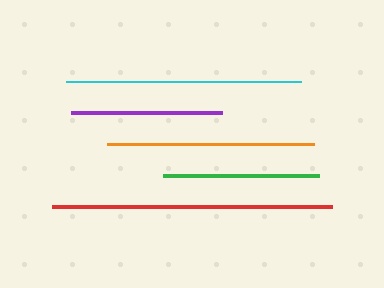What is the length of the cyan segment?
The cyan segment is approximately 234 pixels long.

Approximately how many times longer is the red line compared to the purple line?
The red line is approximately 1.9 times the length of the purple line.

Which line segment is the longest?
The red line is the longest at approximately 281 pixels.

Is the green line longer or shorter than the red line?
The red line is longer than the green line.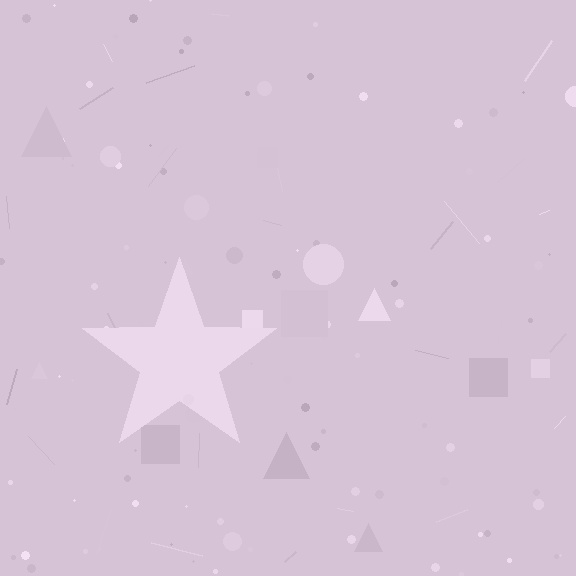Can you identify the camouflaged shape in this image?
The camouflaged shape is a star.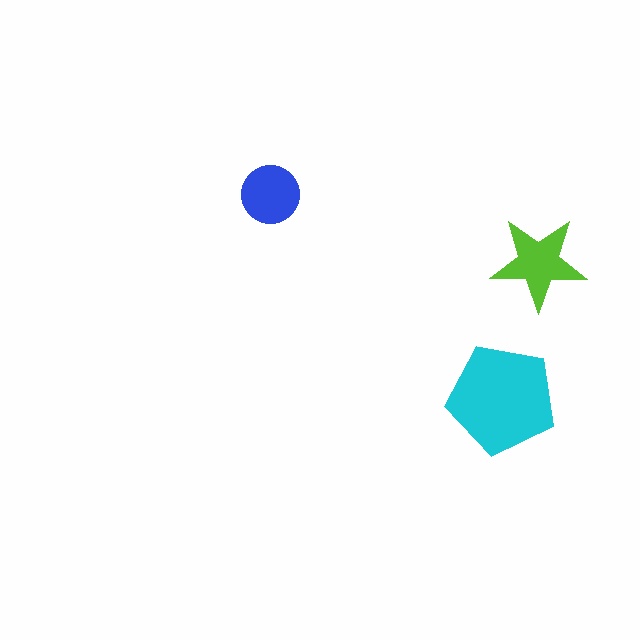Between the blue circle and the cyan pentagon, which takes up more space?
The cyan pentagon.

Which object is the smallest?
The blue circle.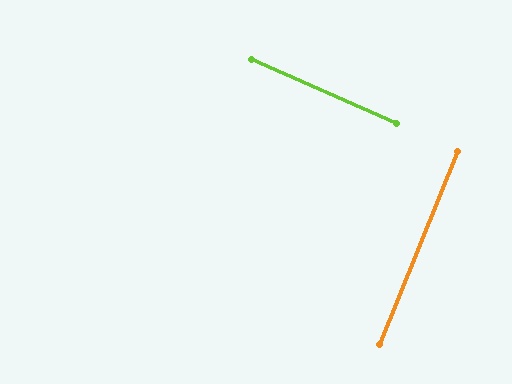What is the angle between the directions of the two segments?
Approximately 88 degrees.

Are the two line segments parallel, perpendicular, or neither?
Perpendicular — they meet at approximately 88°.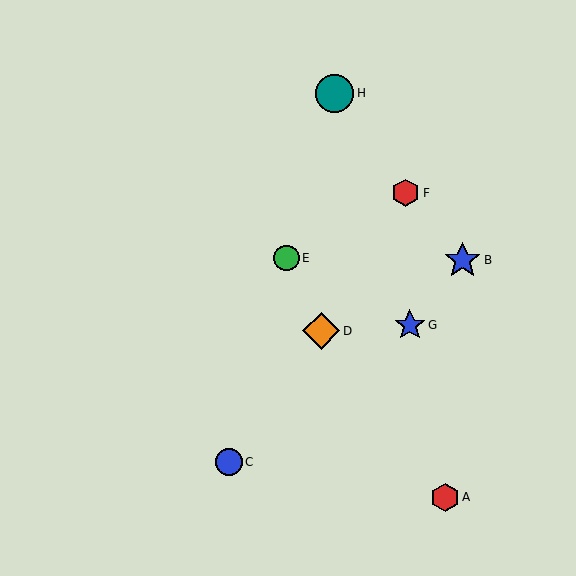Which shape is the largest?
The teal circle (labeled H) is the largest.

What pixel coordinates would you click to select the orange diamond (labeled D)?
Click at (321, 331) to select the orange diamond D.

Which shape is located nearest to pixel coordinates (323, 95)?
The teal circle (labeled H) at (334, 93) is nearest to that location.